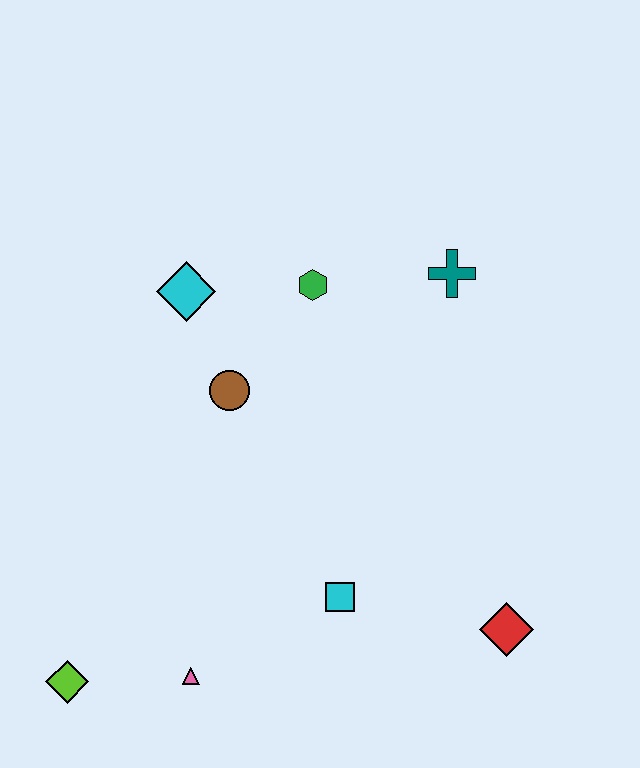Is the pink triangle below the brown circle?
Yes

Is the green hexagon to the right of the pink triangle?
Yes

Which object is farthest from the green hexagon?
The lime diamond is farthest from the green hexagon.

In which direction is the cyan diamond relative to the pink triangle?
The cyan diamond is above the pink triangle.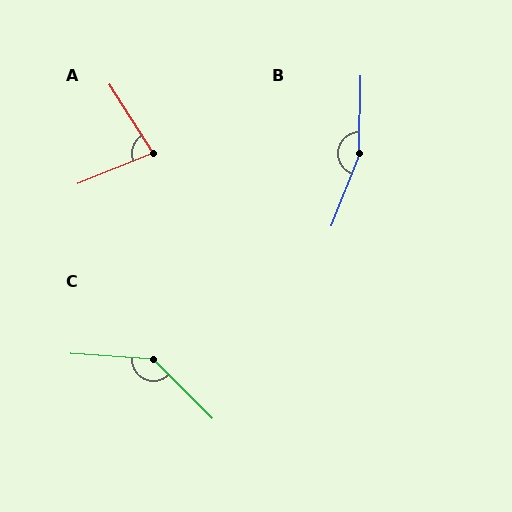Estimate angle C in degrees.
Approximately 139 degrees.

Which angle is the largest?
B, at approximately 160 degrees.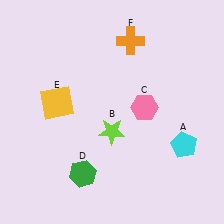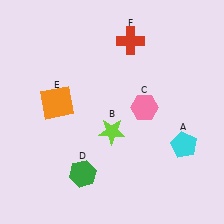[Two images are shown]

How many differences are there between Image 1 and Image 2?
There are 2 differences between the two images.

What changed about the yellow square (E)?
In Image 1, E is yellow. In Image 2, it changed to orange.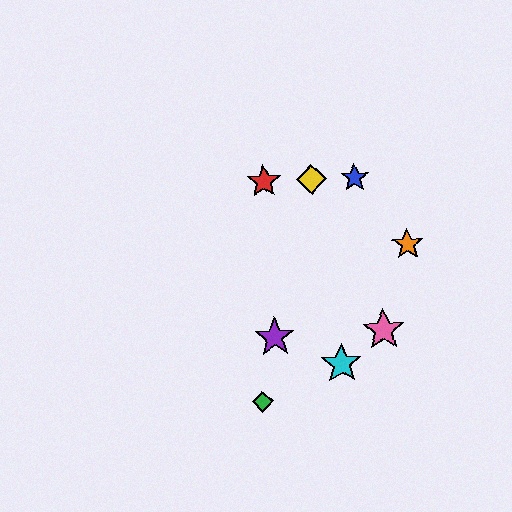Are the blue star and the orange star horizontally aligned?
No, the blue star is at y≈178 and the orange star is at y≈244.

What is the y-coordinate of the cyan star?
The cyan star is at y≈364.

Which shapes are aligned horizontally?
The red star, the blue star, the yellow diamond are aligned horizontally.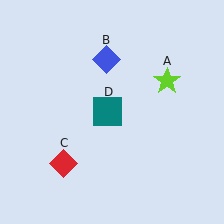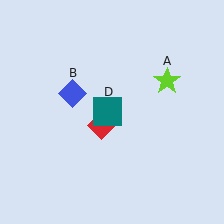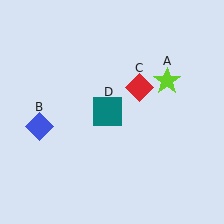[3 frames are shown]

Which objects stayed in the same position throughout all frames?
Lime star (object A) and teal square (object D) remained stationary.